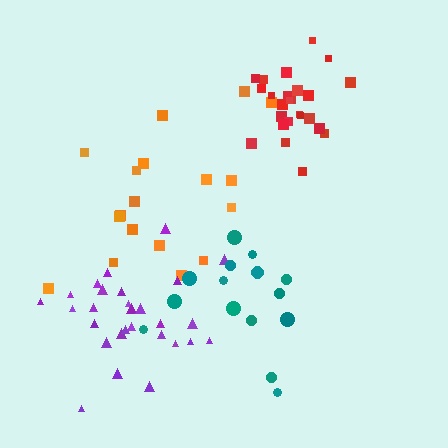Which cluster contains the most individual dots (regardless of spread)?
Purple (28).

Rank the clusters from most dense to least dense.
red, purple, orange, teal.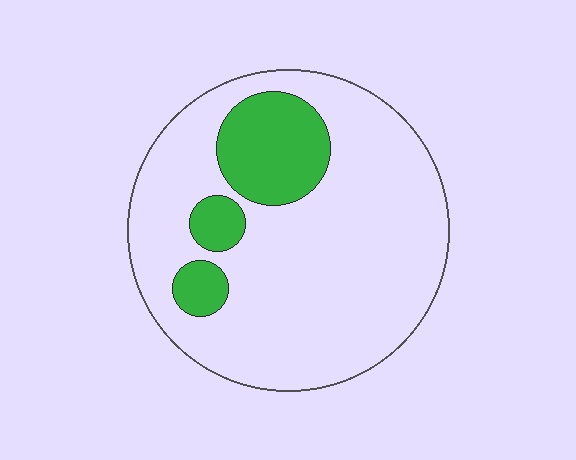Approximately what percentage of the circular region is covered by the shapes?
Approximately 20%.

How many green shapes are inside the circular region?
3.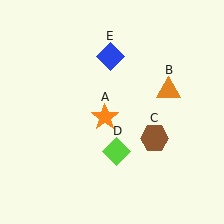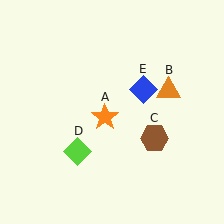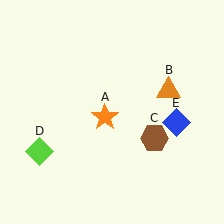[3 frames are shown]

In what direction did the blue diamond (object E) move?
The blue diamond (object E) moved down and to the right.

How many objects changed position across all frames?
2 objects changed position: lime diamond (object D), blue diamond (object E).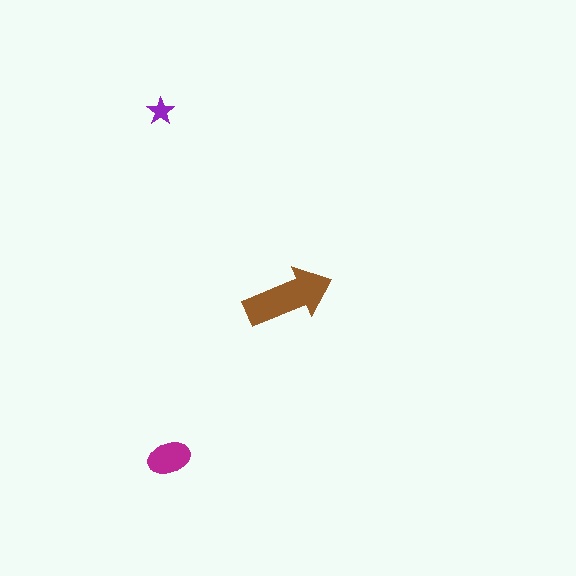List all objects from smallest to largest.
The purple star, the magenta ellipse, the brown arrow.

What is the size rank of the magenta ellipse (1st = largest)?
2nd.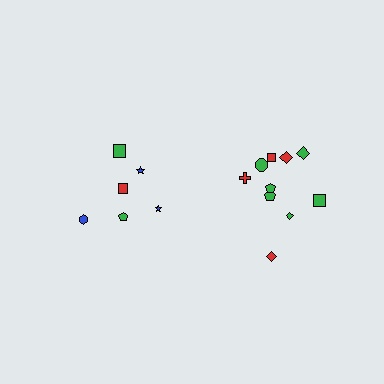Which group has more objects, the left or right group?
The right group.